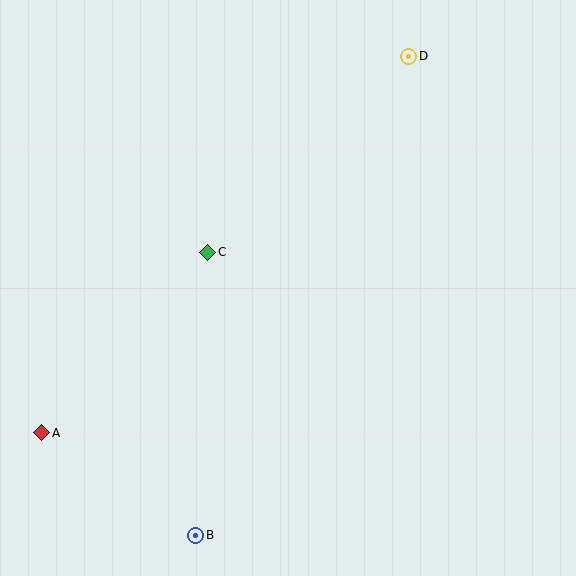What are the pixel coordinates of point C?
Point C is at (208, 252).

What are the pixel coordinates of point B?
Point B is at (196, 535).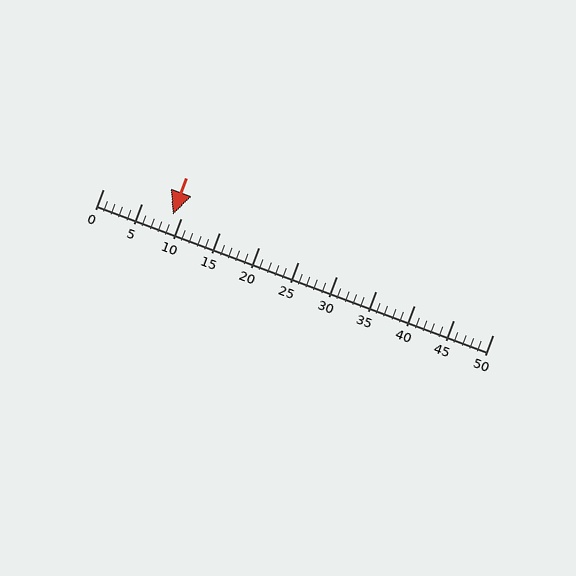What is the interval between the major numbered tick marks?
The major tick marks are spaced 5 units apart.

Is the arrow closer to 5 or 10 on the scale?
The arrow is closer to 10.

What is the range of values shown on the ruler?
The ruler shows values from 0 to 50.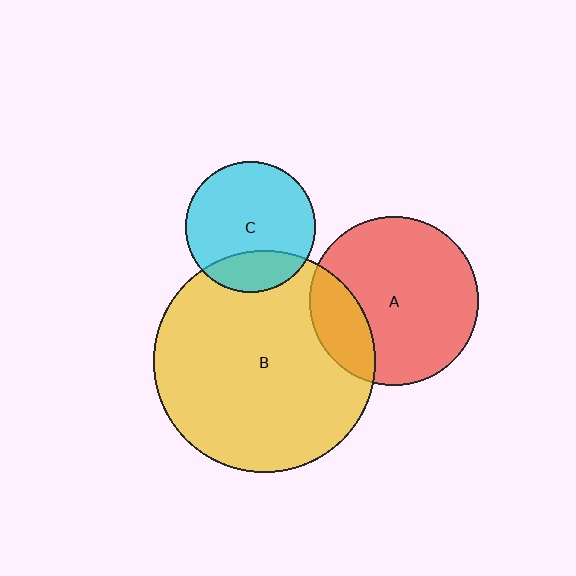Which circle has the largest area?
Circle B (yellow).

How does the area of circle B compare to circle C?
Approximately 2.9 times.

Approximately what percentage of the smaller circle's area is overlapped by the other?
Approximately 25%.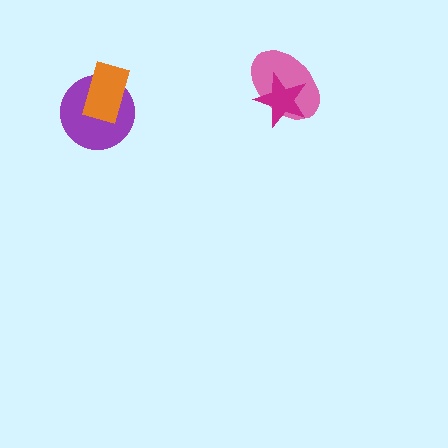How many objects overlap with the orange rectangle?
1 object overlaps with the orange rectangle.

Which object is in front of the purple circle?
The orange rectangle is in front of the purple circle.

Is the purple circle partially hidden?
Yes, it is partially covered by another shape.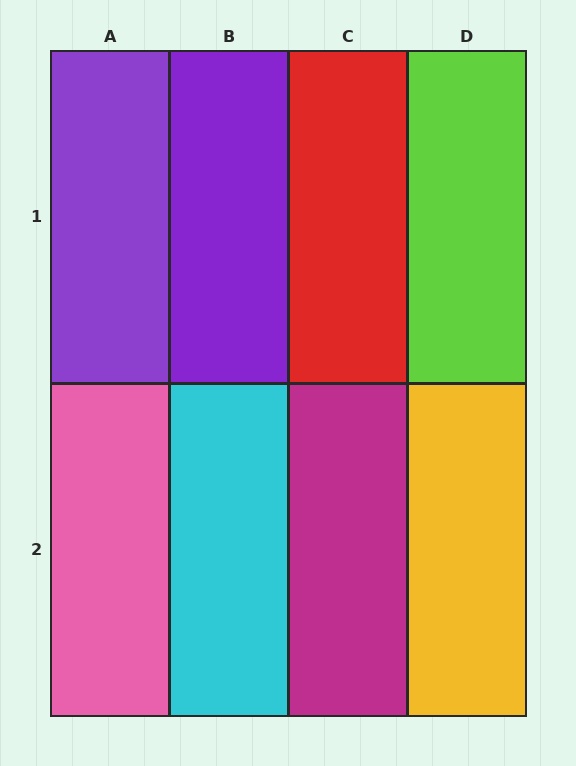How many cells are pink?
1 cell is pink.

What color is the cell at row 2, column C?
Magenta.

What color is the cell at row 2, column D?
Yellow.